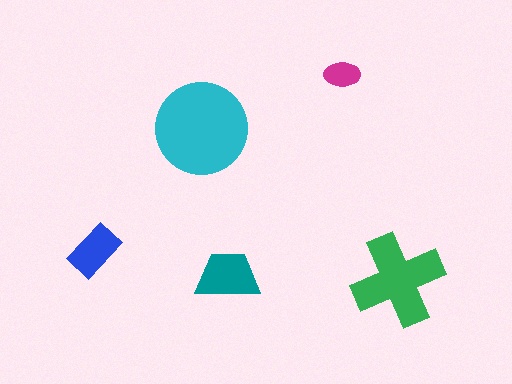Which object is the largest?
The cyan circle.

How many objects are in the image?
There are 5 objects in the image.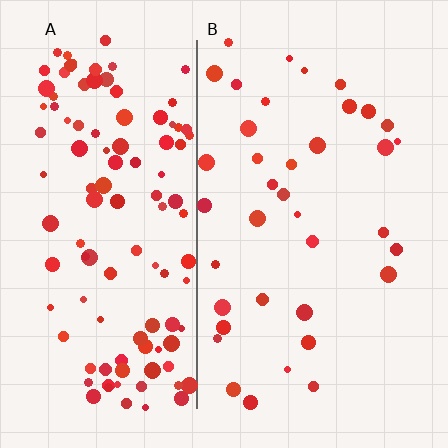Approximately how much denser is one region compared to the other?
Approximately 3.1× — region A over region B.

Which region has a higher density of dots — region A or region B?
A (the left).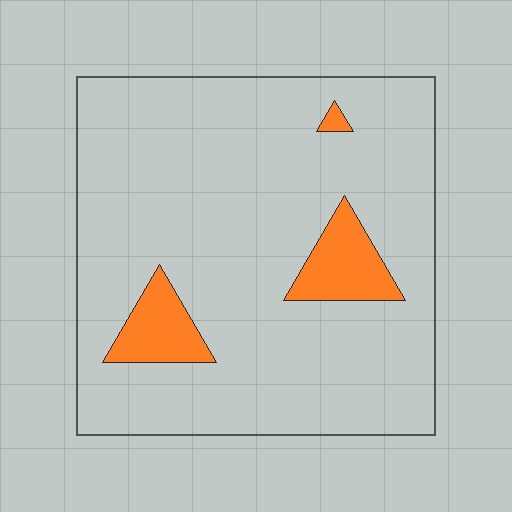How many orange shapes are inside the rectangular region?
3.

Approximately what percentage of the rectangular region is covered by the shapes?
Approximately 10%.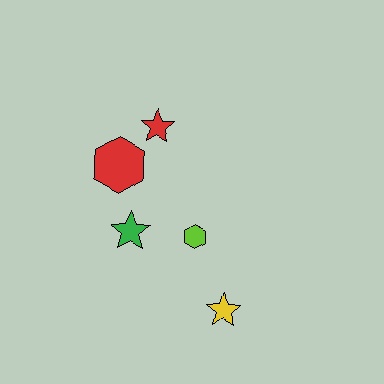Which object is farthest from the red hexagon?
The yellow star is farthest from the red hexagon.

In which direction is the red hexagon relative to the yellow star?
The red hexagon is above the yellow star.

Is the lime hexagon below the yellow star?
No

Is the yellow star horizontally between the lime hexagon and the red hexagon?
No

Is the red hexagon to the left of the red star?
Yes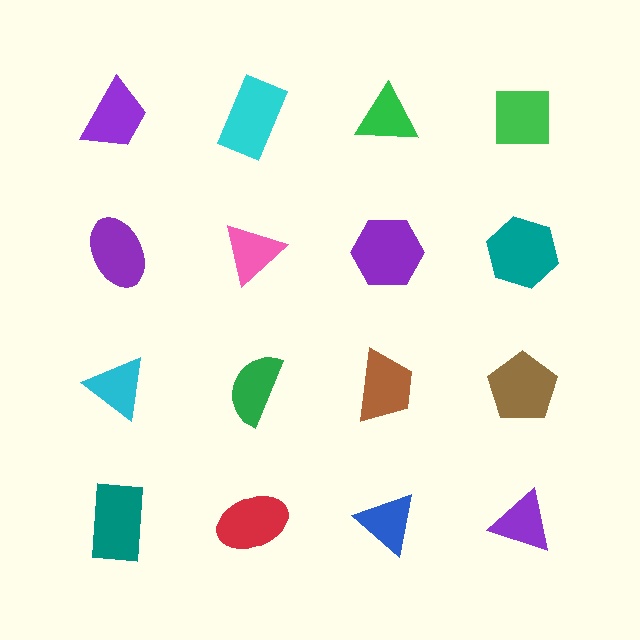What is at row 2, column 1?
A purple ellipse.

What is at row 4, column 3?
A blue triangle.